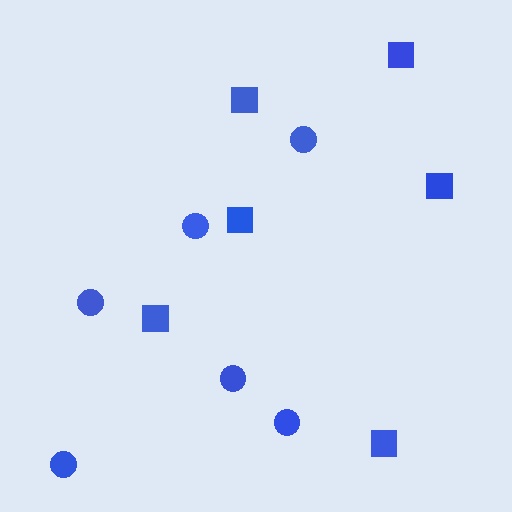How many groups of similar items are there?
There are 2 groups: one group of circles (6) and one group of squares (6).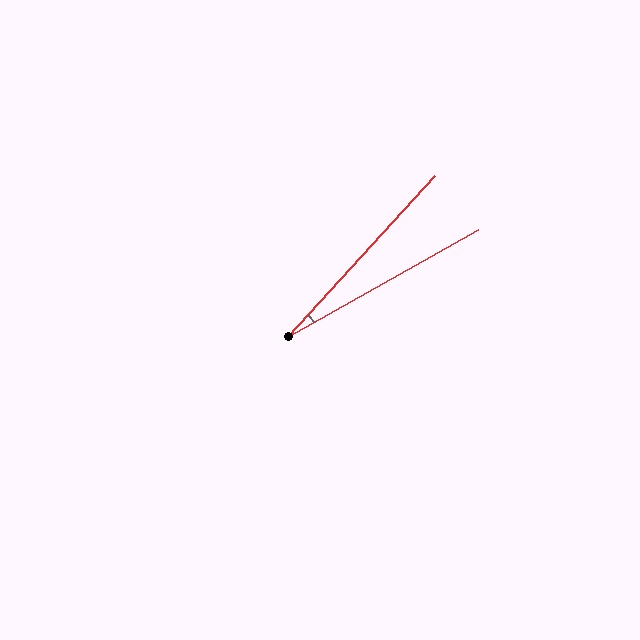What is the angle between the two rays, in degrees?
Approximately 18 degrees.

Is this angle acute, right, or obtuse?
It is acute.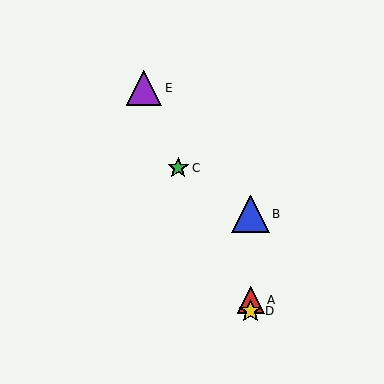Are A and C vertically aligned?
No, A is at x≈251 and C is at x≈178.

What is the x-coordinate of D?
Object D is at x≈251.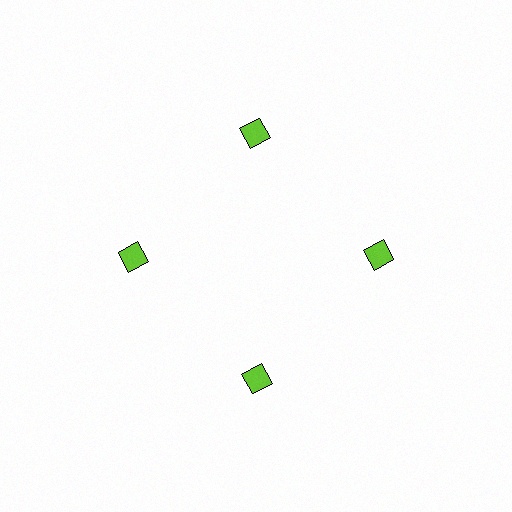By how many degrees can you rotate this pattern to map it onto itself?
The pattern maps onto itself every 90 degrees of rotation.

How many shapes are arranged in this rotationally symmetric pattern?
There are 4 shapes, arranged in 4 groups of 1.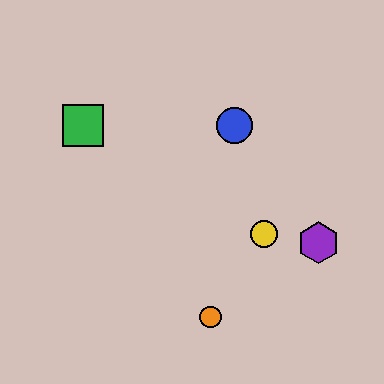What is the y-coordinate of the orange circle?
The orange circle is at y≈317.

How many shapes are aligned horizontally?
3 shapes (the red circle, the blue circle, the green square) are aligned horizontally.